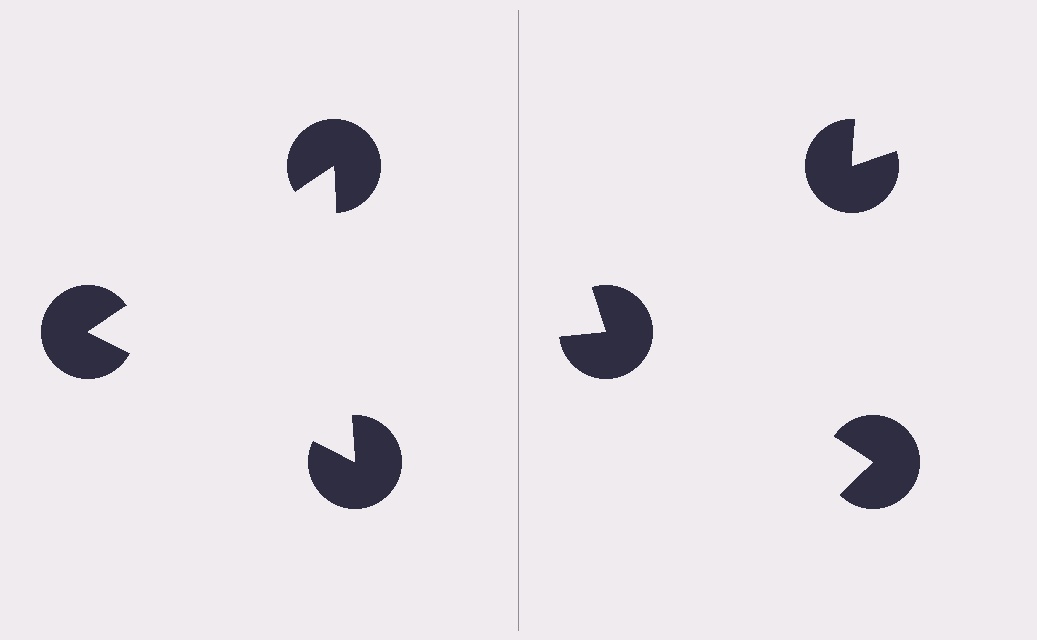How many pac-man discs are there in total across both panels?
6 — 3 on each side.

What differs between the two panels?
The pac-man discs are positioned identically on both sides; only the wedge orientations differ. On the left they align to a triangle; on the right they are misaligned.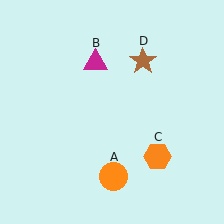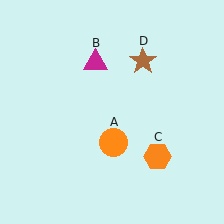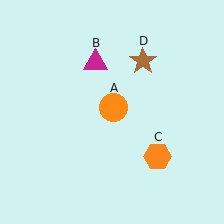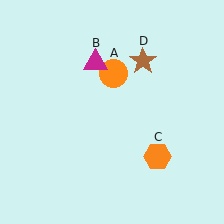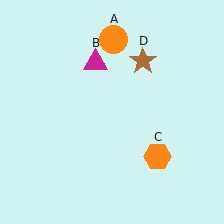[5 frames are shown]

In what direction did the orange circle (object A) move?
The orange circle (object A) moved up.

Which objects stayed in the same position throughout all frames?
Magenta triangle (object B) and orange hexagon (object C) and brown star (object D) remained stationary.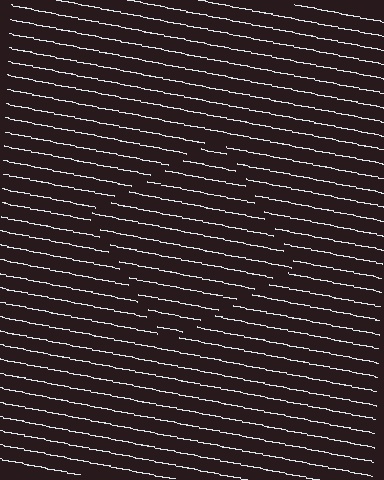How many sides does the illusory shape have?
4 sides — the line-ends trace a square.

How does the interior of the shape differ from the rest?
The interior of the shape contains the same grating, shifted by half a period — the contour is defined by the phase discontinuity where line-ends from the inner and outer gratings abut.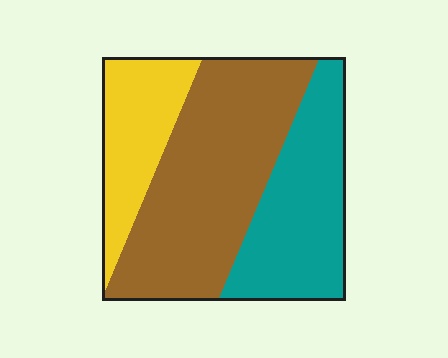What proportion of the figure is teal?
Teal takes up between a quarter and a half of the figure.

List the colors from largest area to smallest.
From largest to smallest: brown, teal, yellow.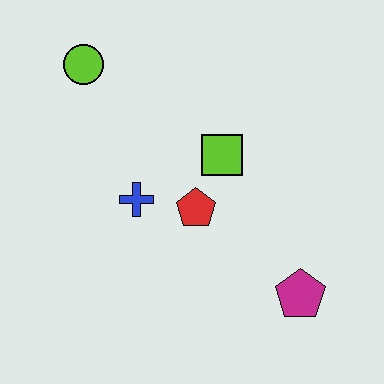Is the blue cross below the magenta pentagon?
No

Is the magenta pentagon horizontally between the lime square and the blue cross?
No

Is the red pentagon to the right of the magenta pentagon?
No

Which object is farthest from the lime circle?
The magenta pentagon is farthest from the lime circle.